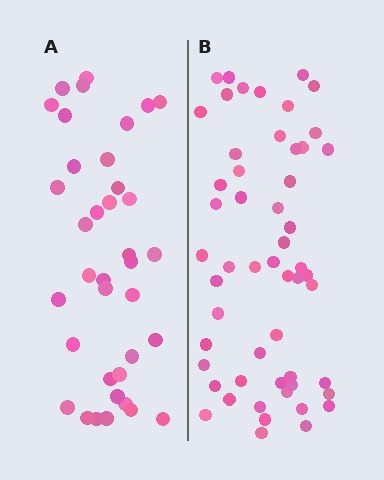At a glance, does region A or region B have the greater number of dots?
Region B (the right region) has more dots.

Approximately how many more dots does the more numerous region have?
Region B has approximately 15 more dots than region A.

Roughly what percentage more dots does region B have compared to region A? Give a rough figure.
About 45% more.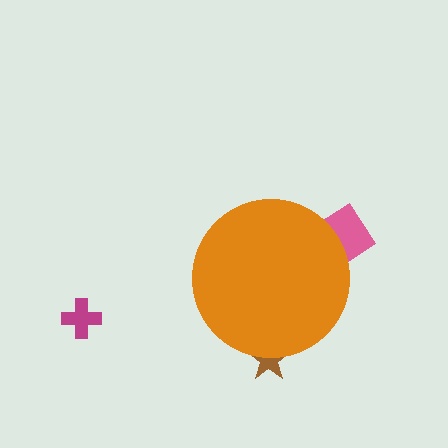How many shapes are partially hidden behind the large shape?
2 shapes are partially hidden.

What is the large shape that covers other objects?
An orange circle.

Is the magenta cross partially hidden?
No, the magenta cross is fully visible.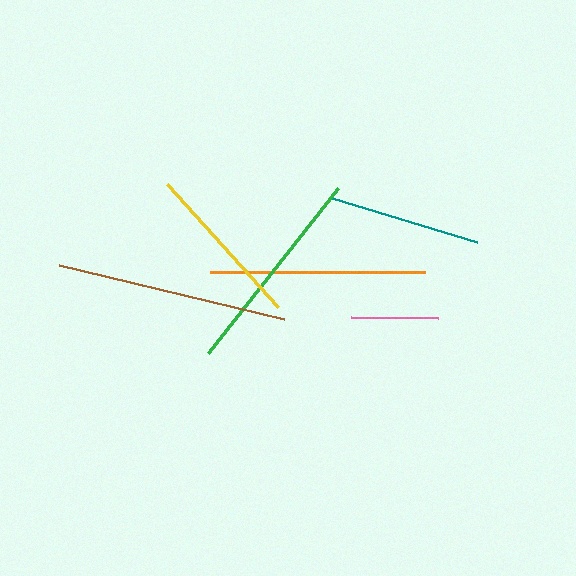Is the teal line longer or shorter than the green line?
The green line is longer than the teal line.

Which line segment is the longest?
The brown line is the longest at approximately 231 pixels.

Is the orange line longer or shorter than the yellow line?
The orange line is longer than the yellow line.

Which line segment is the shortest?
The pink line is the shortest at approximately 87 pixels.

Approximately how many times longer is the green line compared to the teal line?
The green line is approximately 1.4 times the length of the teal line.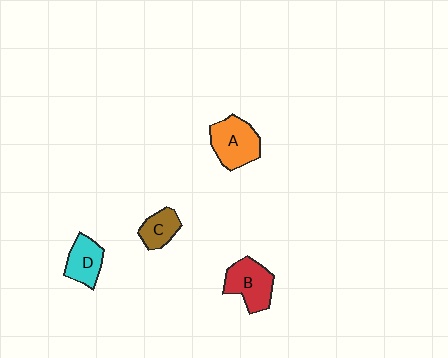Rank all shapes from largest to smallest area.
From largest to smallest: A (orange), B (red), D (cyan), C (brown).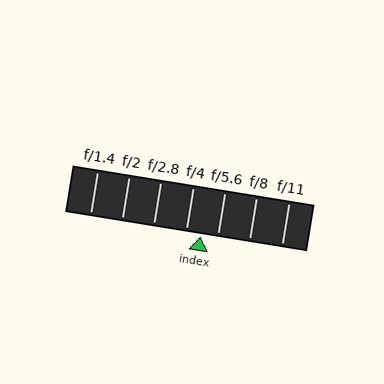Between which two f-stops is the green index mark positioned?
The index mark is between f/4 and f/5.6.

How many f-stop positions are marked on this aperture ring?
There are 7 f-stop positions marked.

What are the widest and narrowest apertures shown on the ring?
The widest aperture shown is f/1.4 and the narrowest is f/11.